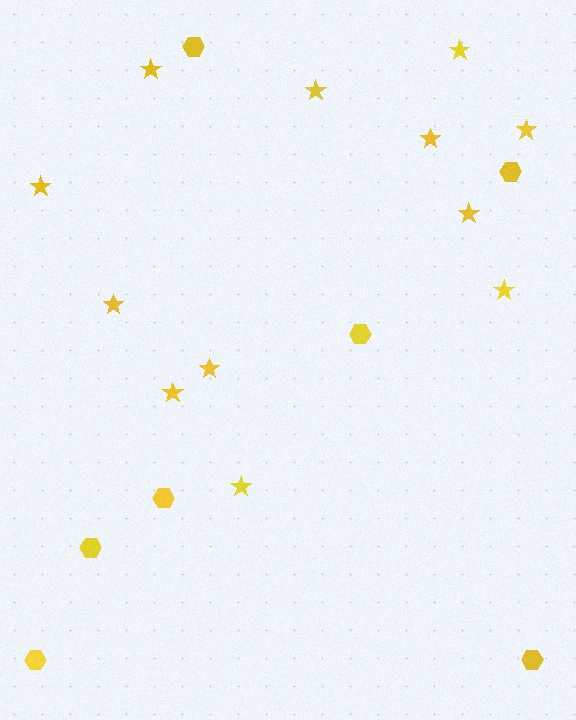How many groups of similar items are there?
There are 2 groups: one group of hexagons (7) and one group of stars (12).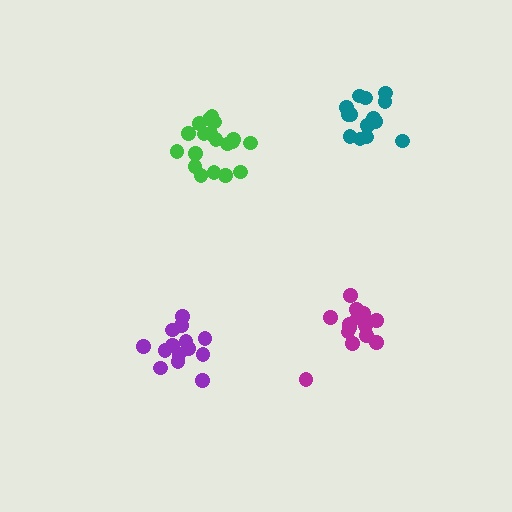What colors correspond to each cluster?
The clusters are colored: green, magenta, teal, purple.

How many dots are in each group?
Group 1: 20 dots, Group 2: 14 dots, Group 3: 14 dots, Group 4: 14 dots (62 total).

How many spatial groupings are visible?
There are 4 spatial groupings.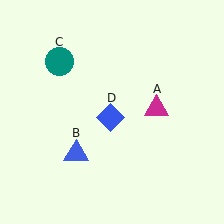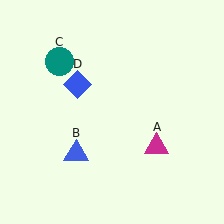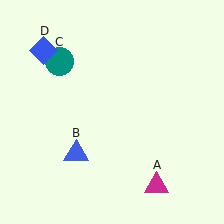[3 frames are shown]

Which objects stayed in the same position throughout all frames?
Blue triangle (object B) and teal circle (object C) remained stationary.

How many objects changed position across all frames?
2 objects changed position: magenta triangle (object A), blue diamond (object D).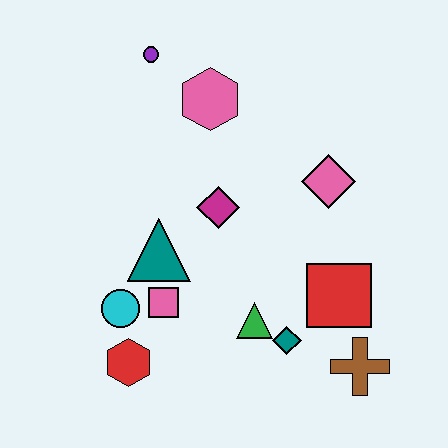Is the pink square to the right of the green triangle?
No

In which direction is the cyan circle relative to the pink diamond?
The cyan circle is to the left of the pink diamond.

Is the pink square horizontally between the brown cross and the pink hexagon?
No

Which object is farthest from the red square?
The purple circle is farthest from the red square.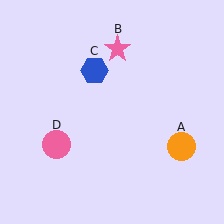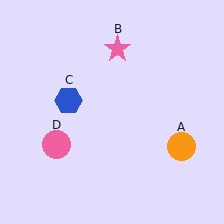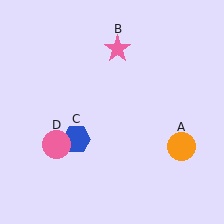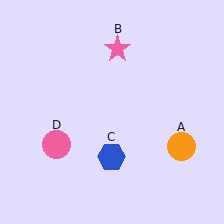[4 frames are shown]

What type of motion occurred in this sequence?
The blue hexagon (object C) rotated counterclockwise around the center of the scene.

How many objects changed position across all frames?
1 object changed position: blue hexagon (object C).